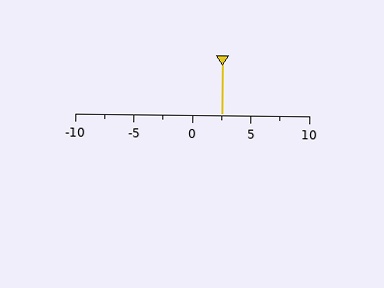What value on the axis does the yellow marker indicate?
The marker indicates approximately 2.5.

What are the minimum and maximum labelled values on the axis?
The axis runs from -10 to 10.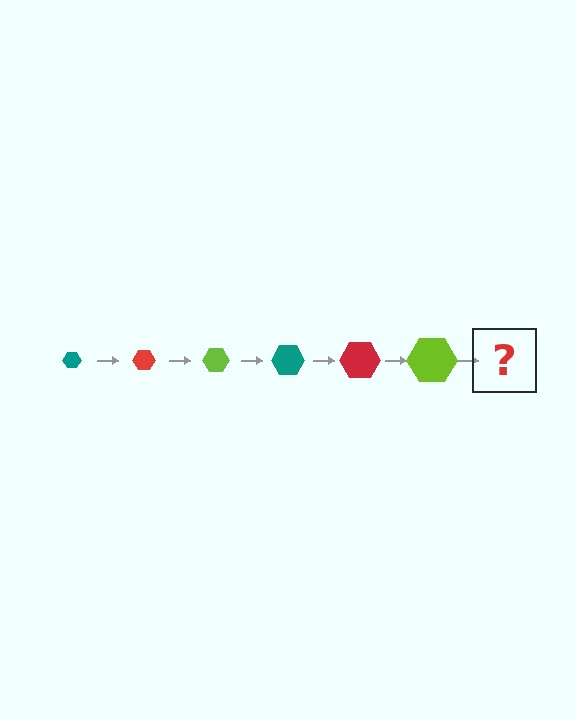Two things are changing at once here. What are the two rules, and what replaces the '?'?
The two rules are that the hexagon grows larger each step and the color cycles through teal, red, and lime. The '?' should be a teal hexagon, larger than the previous one.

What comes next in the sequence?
The next element should be a teal hexagon, larger than the previous one.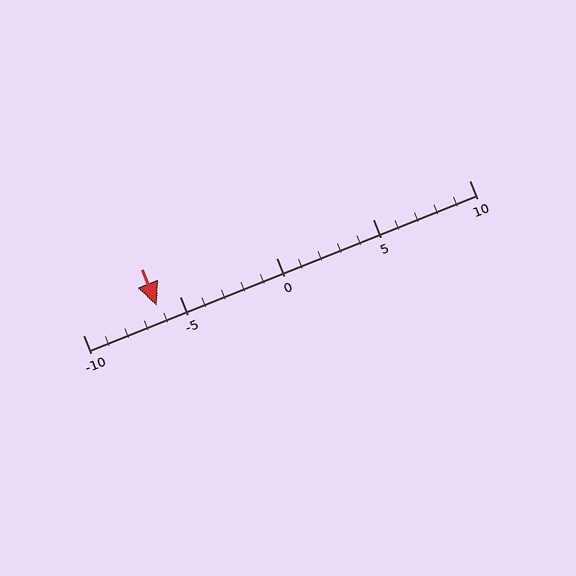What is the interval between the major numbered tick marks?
The major tick marks are spaced 5 units apart.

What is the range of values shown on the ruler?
The ruler shows values from -10 to 10.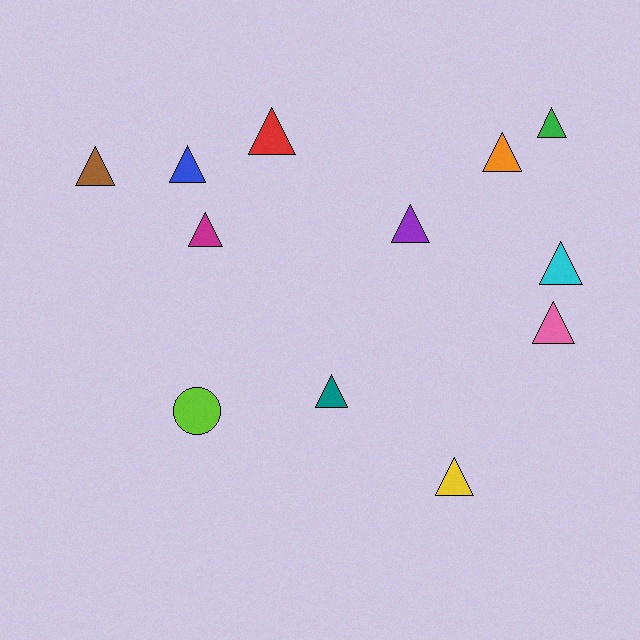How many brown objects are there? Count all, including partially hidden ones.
There is 1 brown object.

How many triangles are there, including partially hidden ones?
There are 11 triangles.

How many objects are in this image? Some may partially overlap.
There are 12 objects.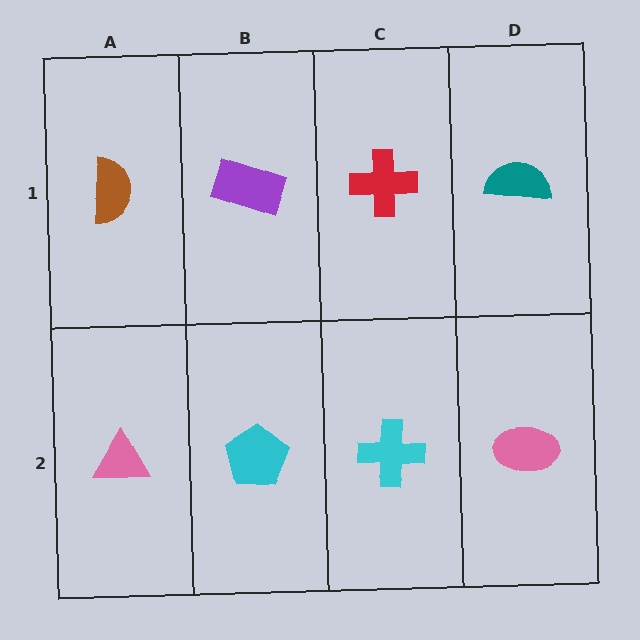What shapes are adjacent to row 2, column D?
A teal semicircle (row 1, column D), a cyan cross (row 2, column C).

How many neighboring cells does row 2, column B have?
3.